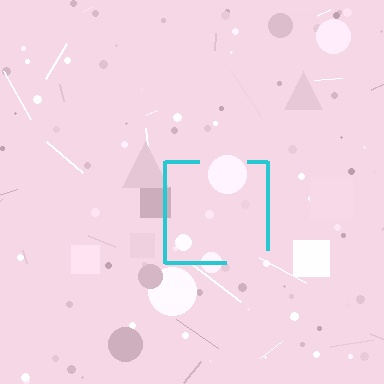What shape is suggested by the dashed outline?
The dashed outline suggests a square.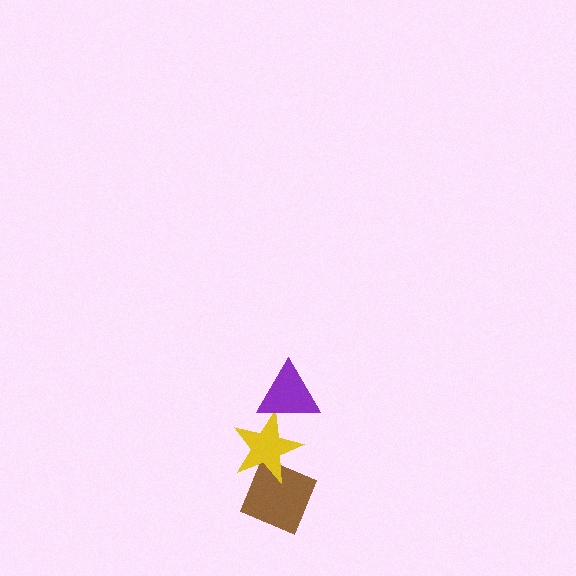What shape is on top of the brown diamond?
The yellow star is on top of the brown diamond.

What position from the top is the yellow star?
The yellow star is 2nd from the top.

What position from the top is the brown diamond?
The brown diamond is 3rd from the top.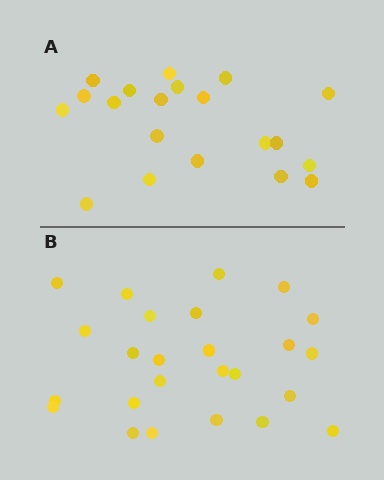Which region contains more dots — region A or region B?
Region B (the bottom region) has more dots.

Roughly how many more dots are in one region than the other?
Region B has about 5 more dots than region A.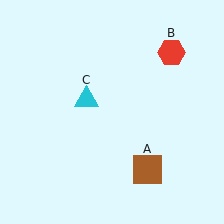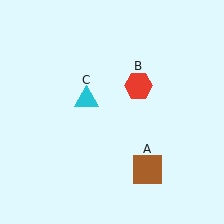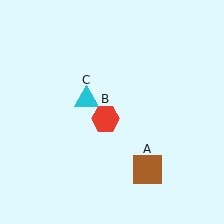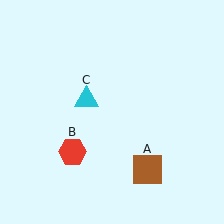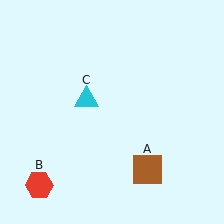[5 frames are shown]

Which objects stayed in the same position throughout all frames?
Brown square (object A) and cyan triangle (object C) remained stationary.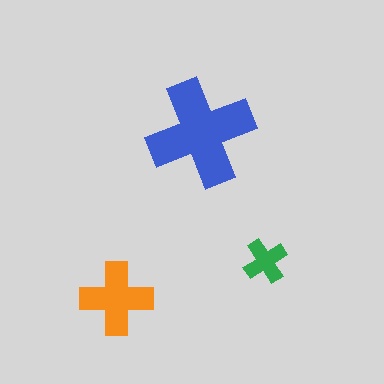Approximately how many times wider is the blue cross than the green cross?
About 2.5 times wider.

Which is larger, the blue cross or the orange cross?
The blue one.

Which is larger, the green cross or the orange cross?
The orange one.